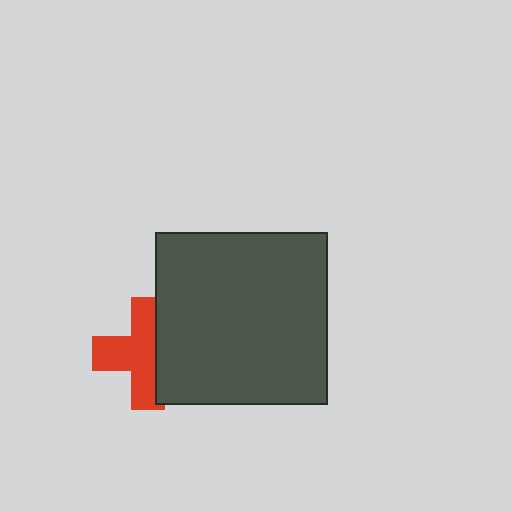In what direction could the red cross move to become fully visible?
The red cross could move left. That would shift it out from behind the dark gray square entirely.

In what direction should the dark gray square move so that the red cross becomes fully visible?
The dark gray square should move right. That is the shortest direction to clear the overlap and leave the red cross fully visible.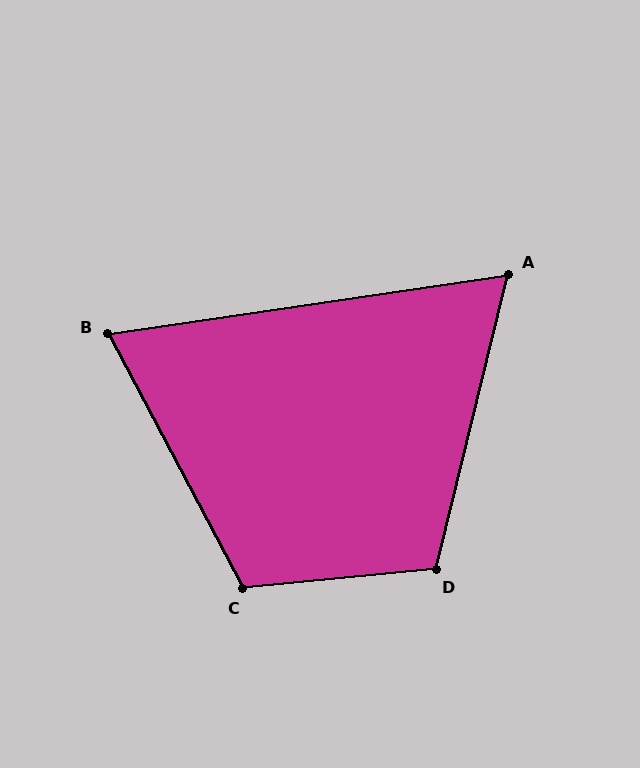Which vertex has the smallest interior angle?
A, at approximately 68 degrees.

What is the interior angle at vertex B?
Approximately 71 degrees (acute).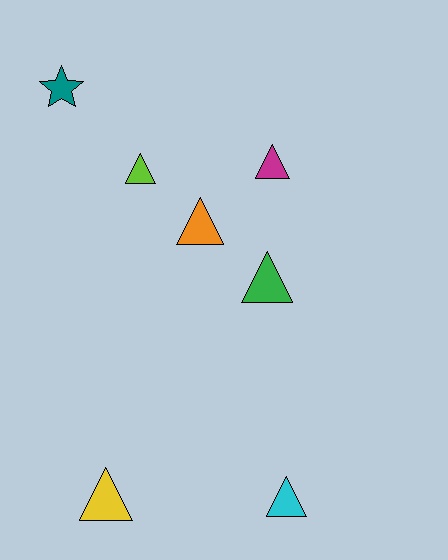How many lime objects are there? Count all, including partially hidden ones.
There is 1 lime object.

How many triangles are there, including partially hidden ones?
There are 6 triangles.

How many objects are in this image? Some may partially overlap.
There are 7 objects.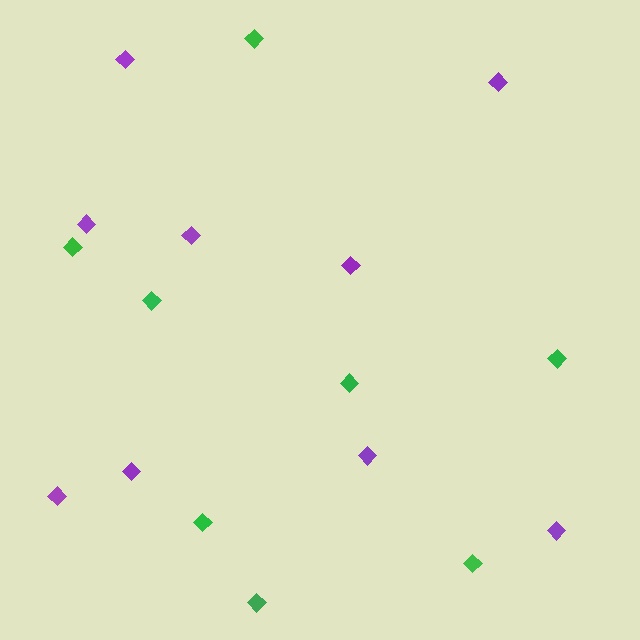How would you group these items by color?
There are 2 groups: one group of green diamonds (8) and one group of purple diamonds (9).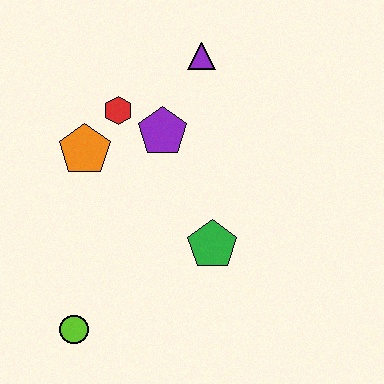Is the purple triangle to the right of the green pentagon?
No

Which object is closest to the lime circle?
The green pentagon is closest to the lime circle.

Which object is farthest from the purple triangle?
The lime circle is farthest from the purple triangle.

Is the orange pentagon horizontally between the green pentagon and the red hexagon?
No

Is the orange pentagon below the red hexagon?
Yes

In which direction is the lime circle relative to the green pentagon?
The lime circle is to the left of the green pentagon.